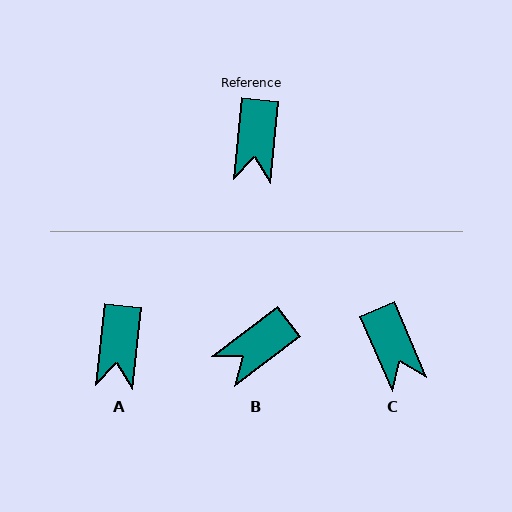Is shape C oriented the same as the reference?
No, it is off by about 29 degrees.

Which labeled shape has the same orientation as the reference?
A.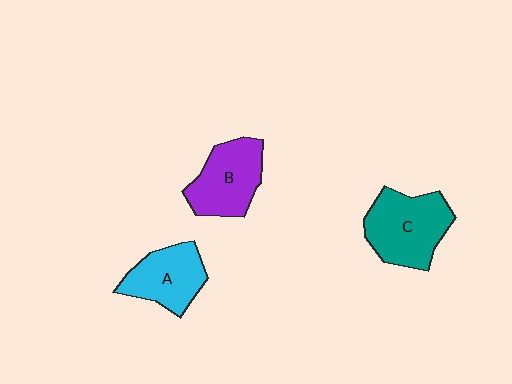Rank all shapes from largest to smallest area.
From largest to smallest: C (teal), B (purple), A (cyan).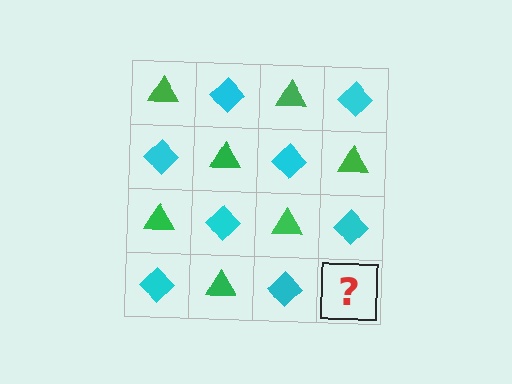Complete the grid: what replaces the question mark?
The question mark should be replaced with a green triangle.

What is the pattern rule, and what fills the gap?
The rule is that it alternates green triangle and cyan diamond in a checkerboard pattern. The gap should be filled with a green triangle.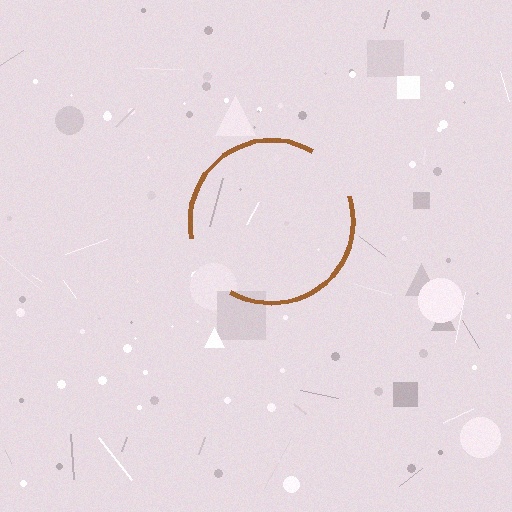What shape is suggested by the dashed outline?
The dashed outline suggests a circle.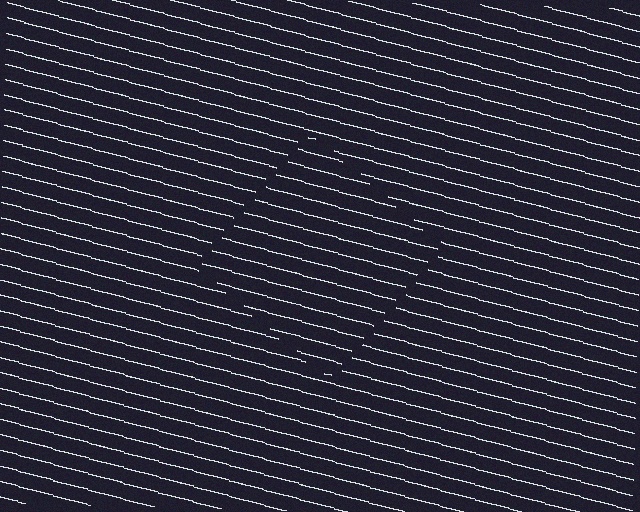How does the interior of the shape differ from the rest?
The interior of the shape contains the same grating, shifted by half a period — the contour is defined by the phase discontinuity where line-ends from the inner and outer gratings abut.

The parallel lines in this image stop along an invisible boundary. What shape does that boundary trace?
An illusory square. The interior of the shape contains the same grating, shifted by half a period — the contour is defined by the phase discontinuity where line-ends from the inner and outer gratings abut.